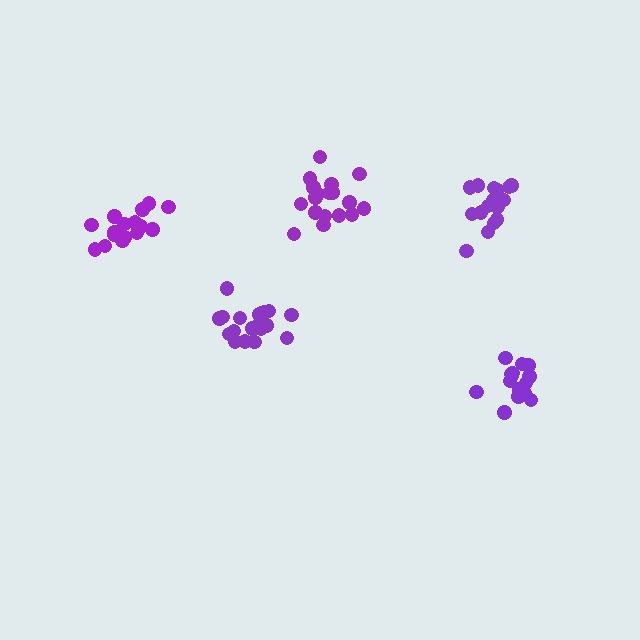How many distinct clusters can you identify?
There are 5 distinct clusters.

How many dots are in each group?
Group 1: 16 dots, Group 2: 18 dots, Group 3: 20 dots, Group 4: 16 dots, Group 5: 17 dots (87 total).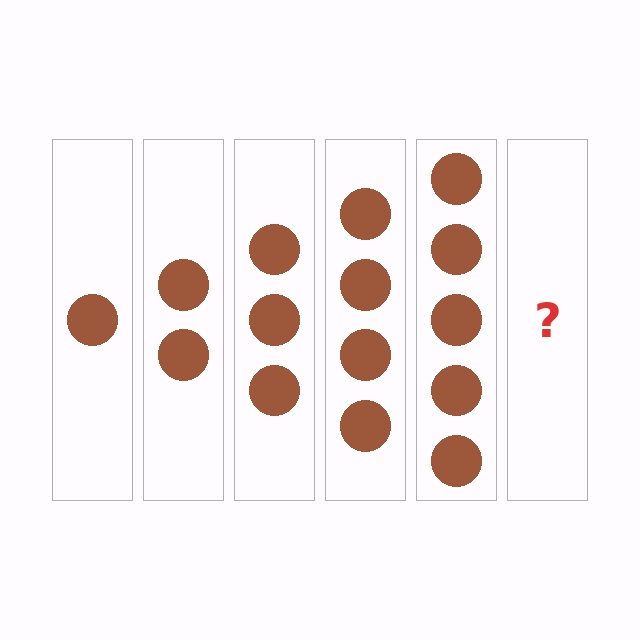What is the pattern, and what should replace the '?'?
The pattern is that each step adds one more circle. The '?' should be 6 circles.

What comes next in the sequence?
The next element should be 6 circles.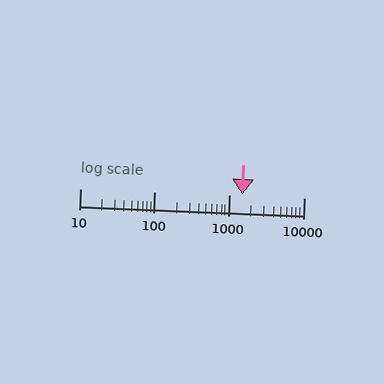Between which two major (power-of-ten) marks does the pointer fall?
The pointer is between 1000 and 10000.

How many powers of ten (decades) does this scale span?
The scale spans 3 decades, from 10 to 10000.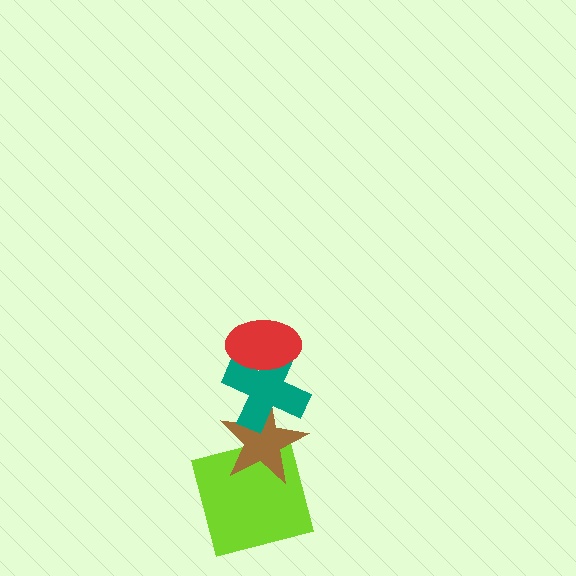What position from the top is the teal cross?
The teal cross is 2nd from the top.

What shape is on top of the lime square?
The brown star is on top of the lime square.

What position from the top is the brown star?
The brown star is 3rd from the top.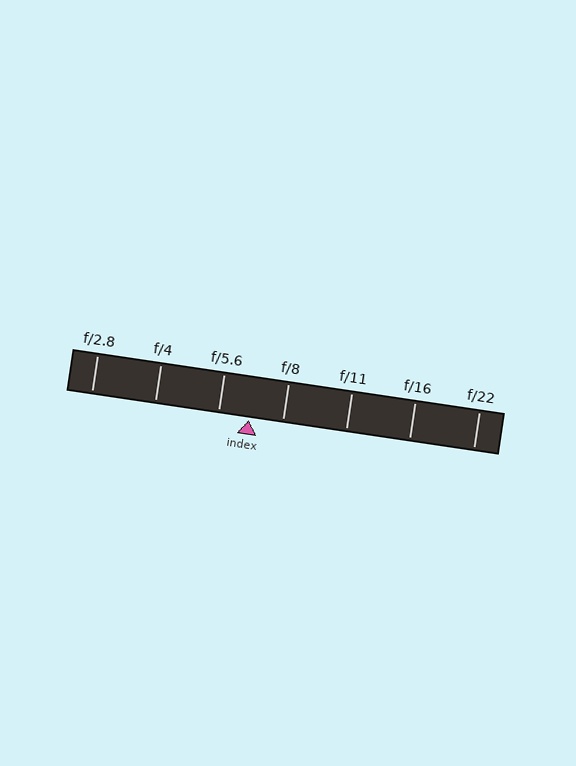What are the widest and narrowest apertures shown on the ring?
The widest aperture shown is f/2.8 and the narrowest is f/22.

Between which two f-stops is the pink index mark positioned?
The index mark is between f/5.6 and f/8.